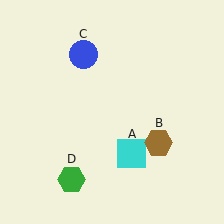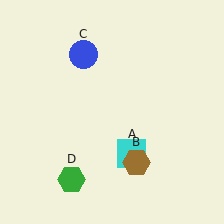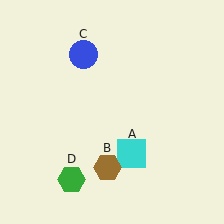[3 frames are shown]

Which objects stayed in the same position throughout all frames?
Cyan square (object A) and blue circle (object C) and green hexagon (object D) remained stationary.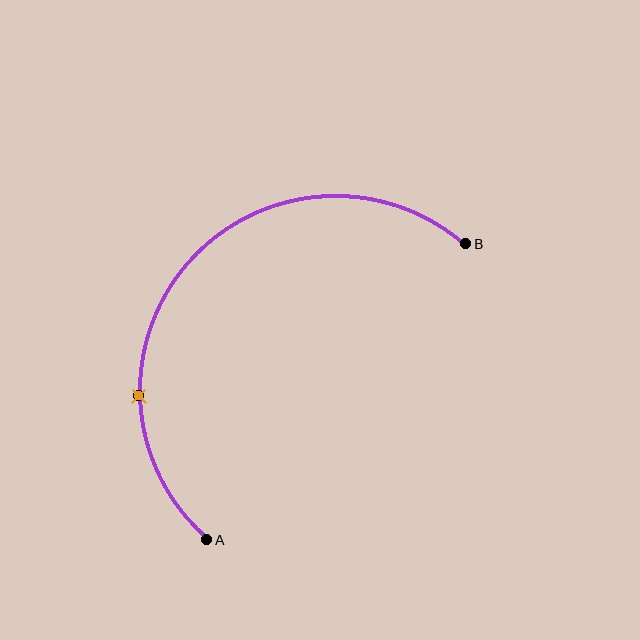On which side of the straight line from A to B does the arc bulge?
The arc bulges above and to the left of the straight line connecting A and B.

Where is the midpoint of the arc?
The arc midpoint is the point on the curve farthest from the straight line joining A and B. It sits above and to the left of that line.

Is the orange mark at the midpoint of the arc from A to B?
No. The orange mark lies on the arc but is closer to endpoint A. The arc midpoint would be at the point on the curve equidistant along the arc from both A and B.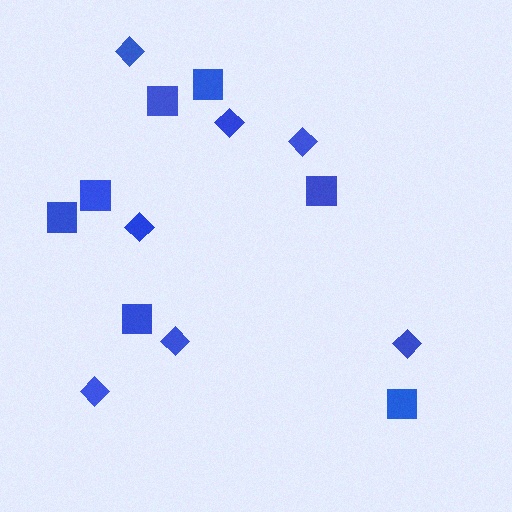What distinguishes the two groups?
There are 2 groups: one group of squares (7) and one group of diamonds (7).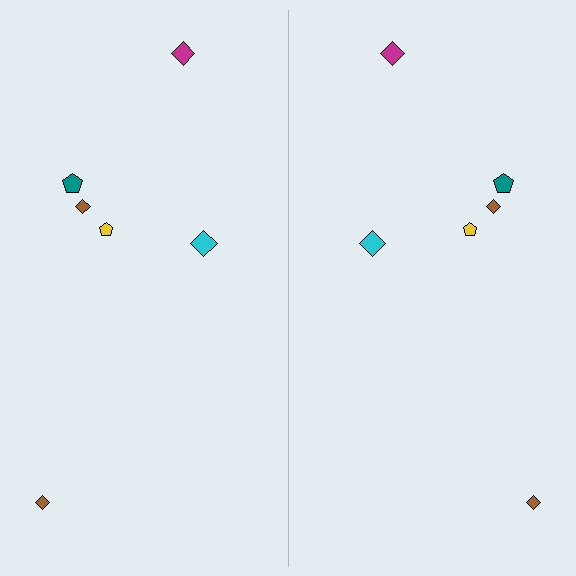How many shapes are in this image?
There are 12 shapes in this image.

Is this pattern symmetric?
Yes, this pattern has bilateral (reflection) symmetry.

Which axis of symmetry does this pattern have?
The pattern has a vertical axis of symmetry running through the center of the image.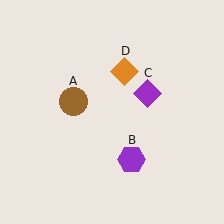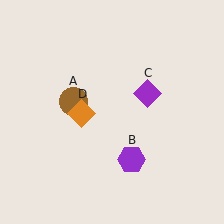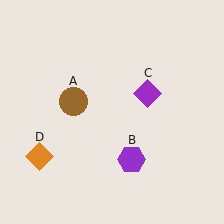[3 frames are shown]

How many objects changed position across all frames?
1 object changed position: orange diamond (object D).